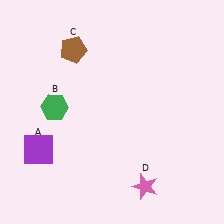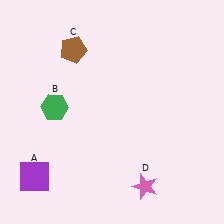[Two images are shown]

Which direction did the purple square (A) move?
The purple square (A) moved down.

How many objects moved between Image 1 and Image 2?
1 object moved between the two images.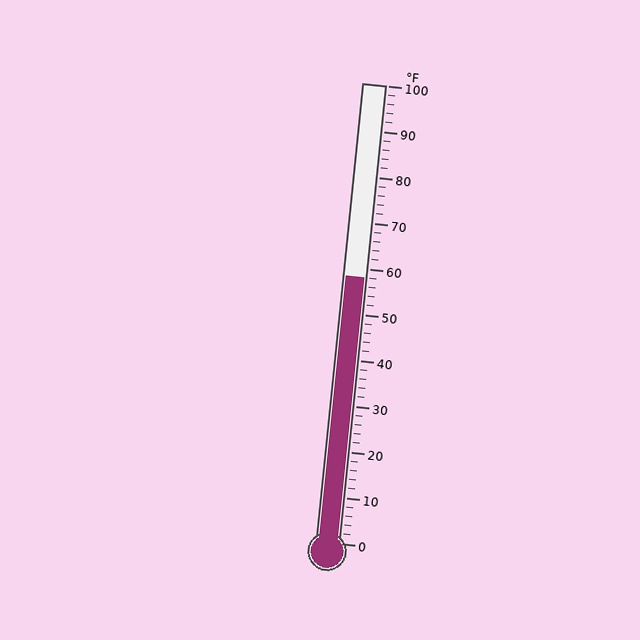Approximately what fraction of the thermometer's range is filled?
The thermometer is filled to approximately 60% of its range.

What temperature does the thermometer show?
The thermometer shows approximately 58°F.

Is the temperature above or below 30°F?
The temperature is above 30°F.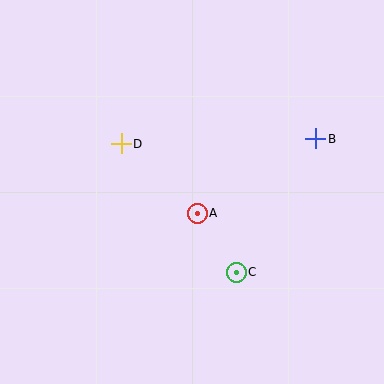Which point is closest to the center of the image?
Point A at (197, 213) is closest to the center.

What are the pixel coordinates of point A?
Point A is at (197, 213).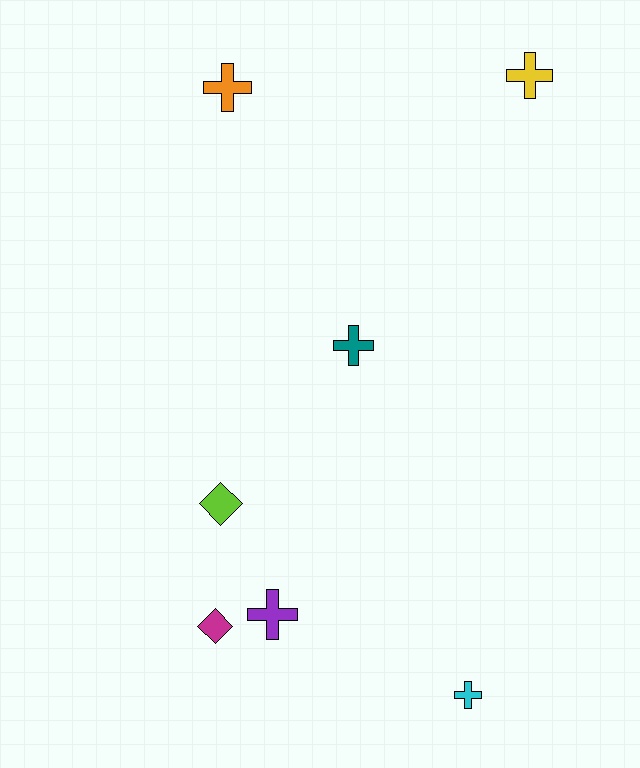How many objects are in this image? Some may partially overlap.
There are 7 objects.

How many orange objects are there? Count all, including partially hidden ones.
There is 1 orange object.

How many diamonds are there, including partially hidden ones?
There are 2 diamonds.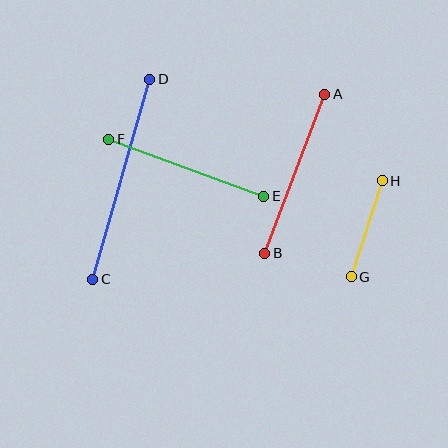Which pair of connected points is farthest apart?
Points C and D are farthest apart.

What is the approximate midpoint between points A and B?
The midpoint is at approximately (295, 174) pixels.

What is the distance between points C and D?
The distance is approximately 208 pixels.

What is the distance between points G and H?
The distance is approximately 101 pixels.